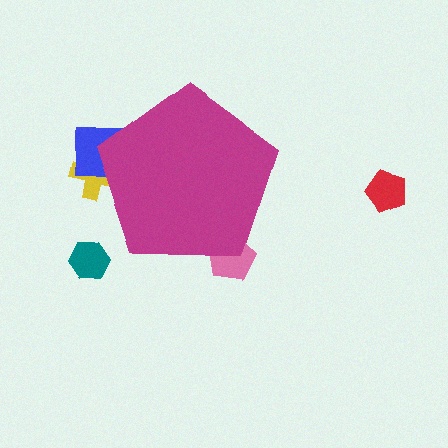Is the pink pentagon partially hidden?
Yes, the pink pentagon is partially hidden behind the magenta pentagon.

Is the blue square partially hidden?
Yes, the blue square is partially hidden behind the magenta pentagon.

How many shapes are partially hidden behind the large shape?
3 shapes are partially hidden.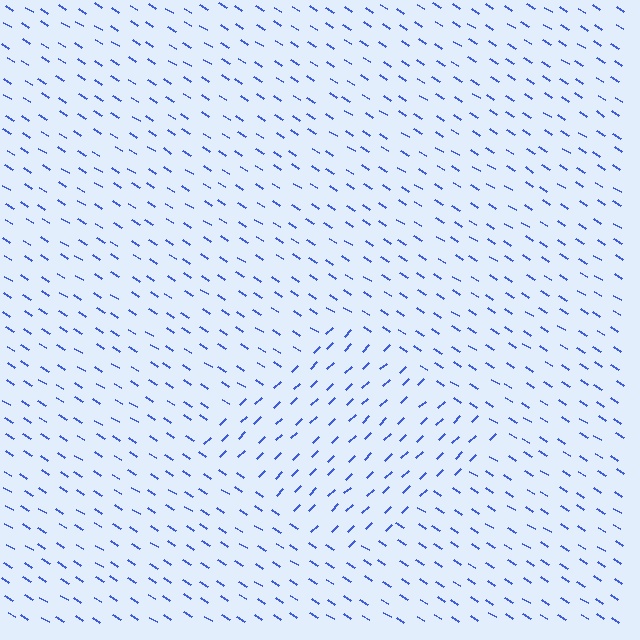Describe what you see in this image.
The image is filled with small blue line segments. A diamond region in the image has lines oriented differently from the surrounding lines, creating a visible texture boundary.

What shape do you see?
I see a diamond.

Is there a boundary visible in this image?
Yes, there is a texture boundary formed by a change in line orientation.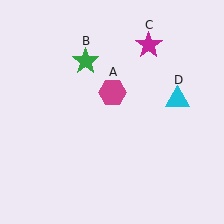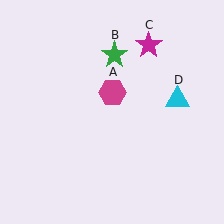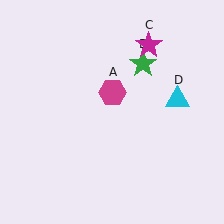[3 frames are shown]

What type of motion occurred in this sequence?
The green star (object B) rotated clockwise around the center of the scene.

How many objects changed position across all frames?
1 object changed position: green star (object B).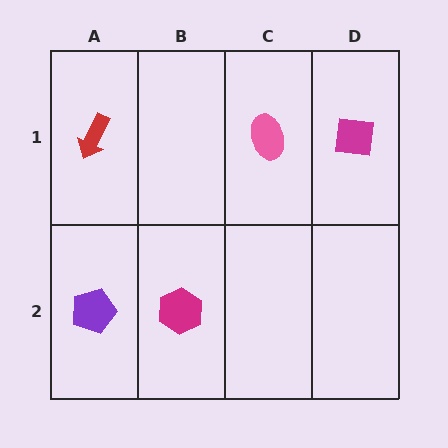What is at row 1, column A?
A red arrow.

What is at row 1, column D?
A magenta square.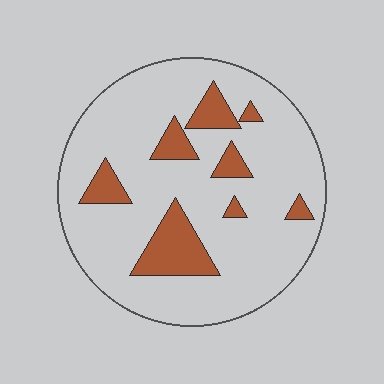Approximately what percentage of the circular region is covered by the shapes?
Approximately 15%.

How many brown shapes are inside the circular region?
8.